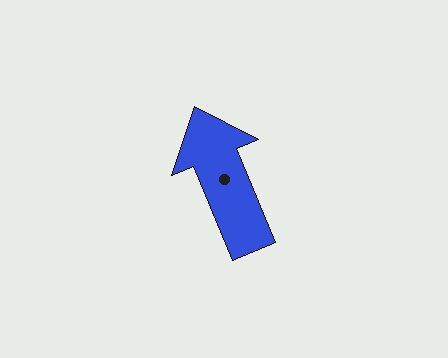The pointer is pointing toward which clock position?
Roughly 11 o'clock.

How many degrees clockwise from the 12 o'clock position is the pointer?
Approximately 338 degrees.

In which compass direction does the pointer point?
North.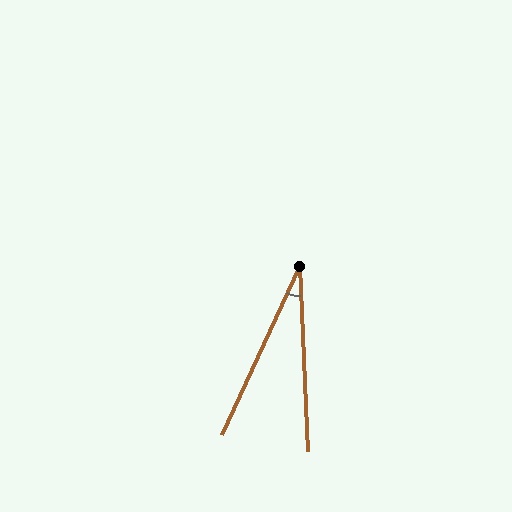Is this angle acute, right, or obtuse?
It is acute.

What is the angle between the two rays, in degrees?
Approximately 27 degrees.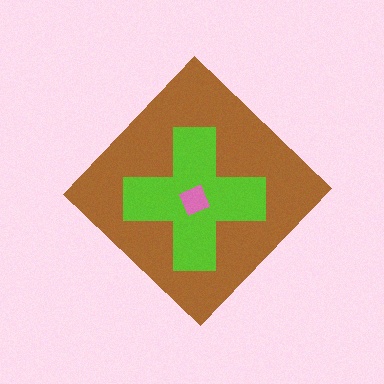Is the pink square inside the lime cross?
Yes.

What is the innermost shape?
The pink square.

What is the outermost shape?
The brown diamond.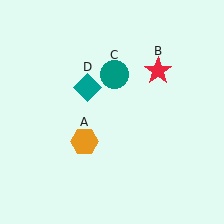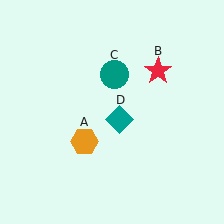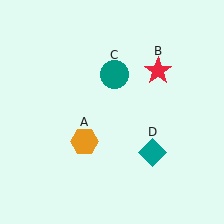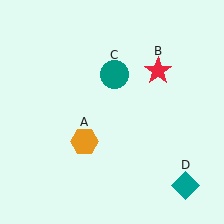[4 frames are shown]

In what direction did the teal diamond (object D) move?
The teal diamond (object D) moved down and to the right.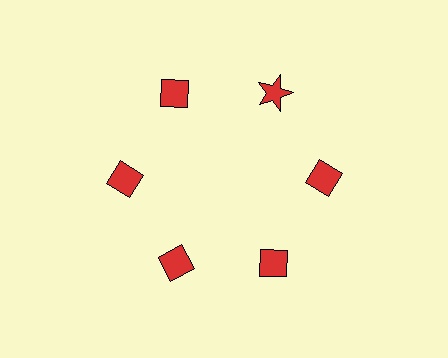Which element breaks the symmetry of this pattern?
The red star at roughly the 1 o'clock position breaks the symmetry. All other shapes are red diamonds.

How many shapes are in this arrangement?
There are 6 shapes arranged in a ring pattern.